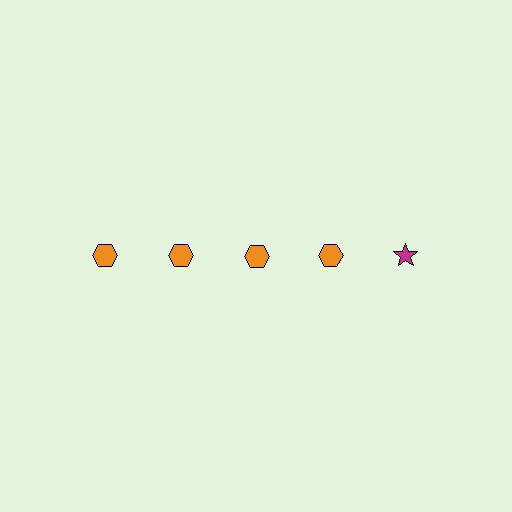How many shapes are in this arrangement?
There are 5 shapes arranged in a grid pattern.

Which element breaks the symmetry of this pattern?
The magenta star in the top row, rightmost column breaks the symmetry. All other shapes are orange hexagons.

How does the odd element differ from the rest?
It differs in both color (magenta instead of orange) and shape (star instead of hexagon).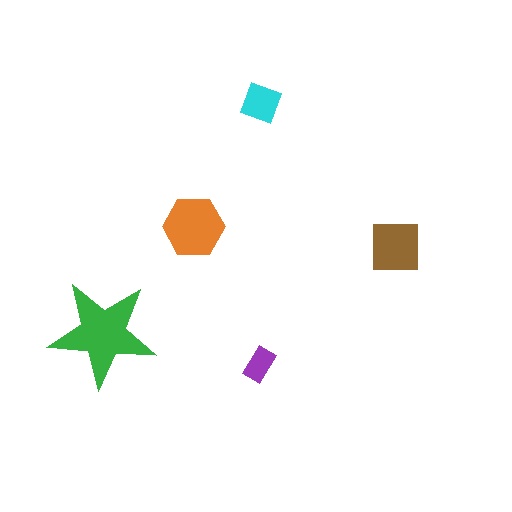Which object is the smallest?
The purple rectangle.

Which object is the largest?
The green star.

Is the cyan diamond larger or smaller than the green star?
Smaller.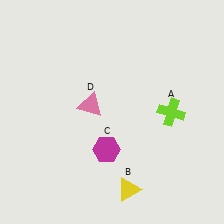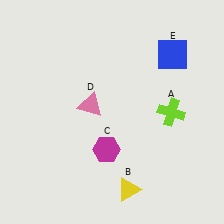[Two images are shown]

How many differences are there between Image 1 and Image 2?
There is 1 difference between the two images.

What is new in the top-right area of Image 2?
A blue square (E) was added in the top-right area of Image 2.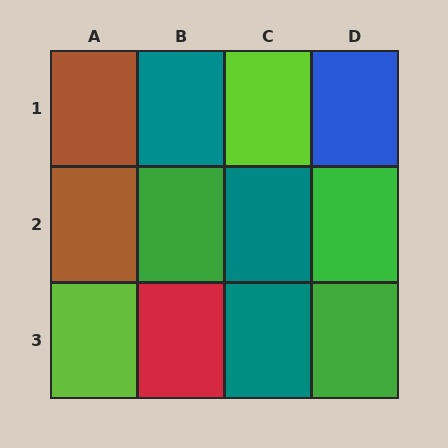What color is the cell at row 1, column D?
Blue.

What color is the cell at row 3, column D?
Green.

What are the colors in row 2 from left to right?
Brown, green, teal, green.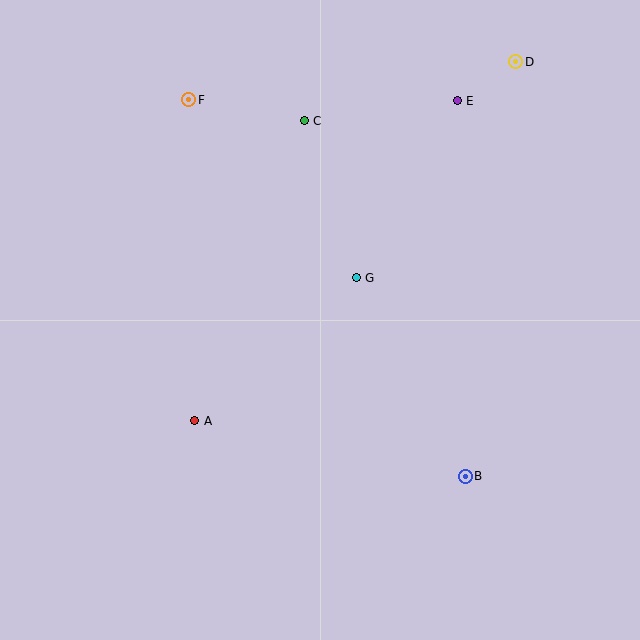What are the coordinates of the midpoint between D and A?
The midpoint between D and A is at (355, 241).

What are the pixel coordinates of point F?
Point F is at (189, 100).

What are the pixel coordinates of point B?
Point B is at (465, 476).